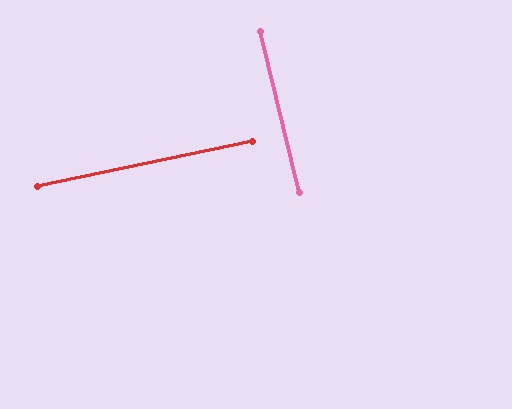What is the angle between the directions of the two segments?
Approximately 88 degrees.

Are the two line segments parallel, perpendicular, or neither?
Perpendicular — they meet at approximately 88°.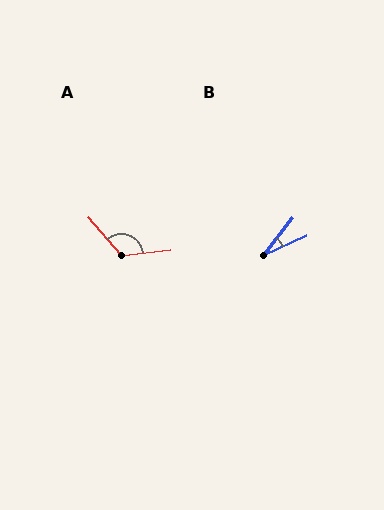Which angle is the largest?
A, at approximately 125 degrees.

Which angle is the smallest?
B, at approximately 28 degrees.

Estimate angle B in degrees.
Approximately 28 degrees.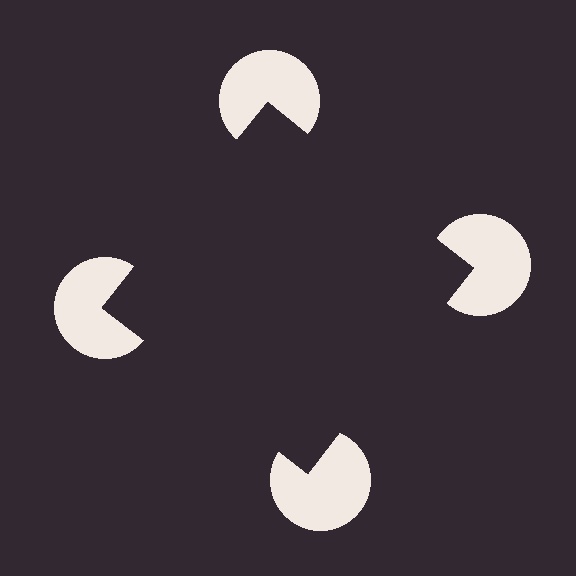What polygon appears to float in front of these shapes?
An illusory square — its edges are inferred from the aligned wedge cuts in the pac-man discs, not physically drawn.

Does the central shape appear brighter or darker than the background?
It typically appears slightly darker than the background, even though no actual brightness change is drawn.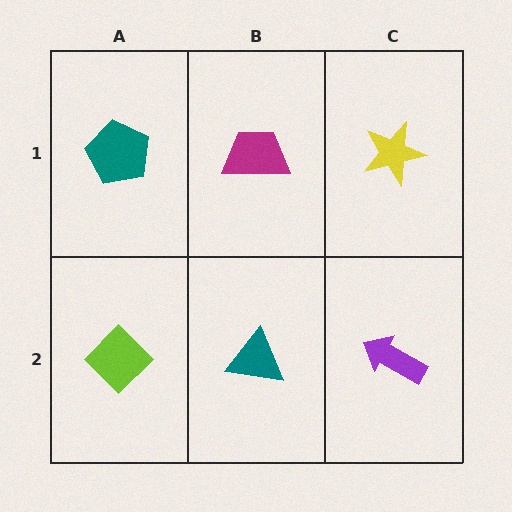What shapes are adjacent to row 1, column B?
A teal triangle (row 2, column B), a teal pentagon (row 1, column A), a yellow star (row 1, column C).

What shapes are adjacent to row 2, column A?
A teal pentagon (row 1, column A), a teal triangle (row 2, column B).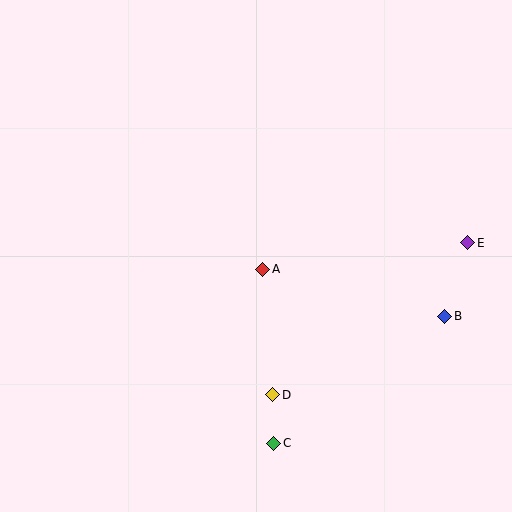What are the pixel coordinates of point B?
Point B is at (445, 316).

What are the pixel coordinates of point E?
Point E is at (468, 243).